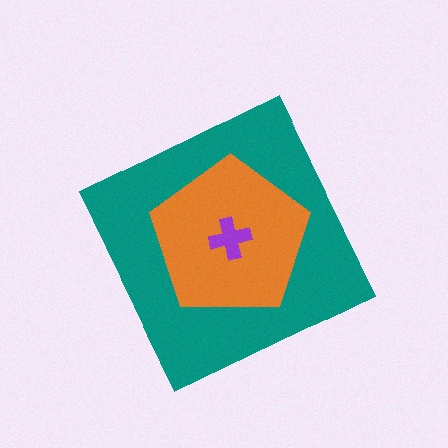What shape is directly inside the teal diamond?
The orange pentagon.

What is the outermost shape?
The teal diamond.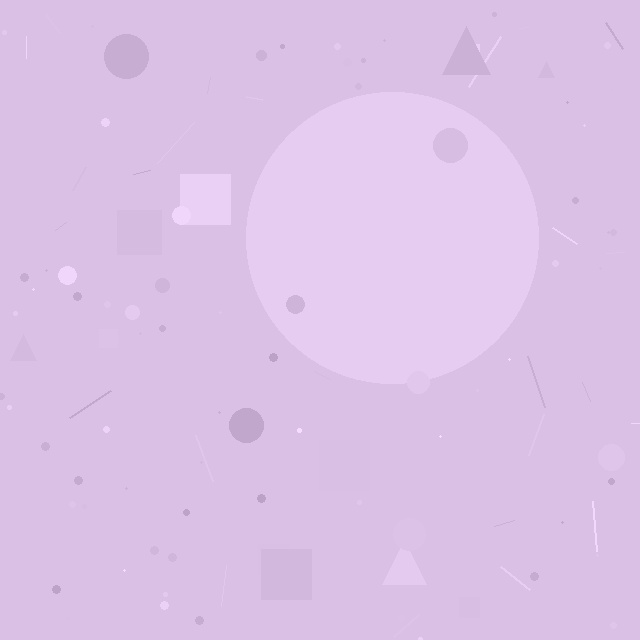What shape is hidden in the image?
A circle is hidden in the image.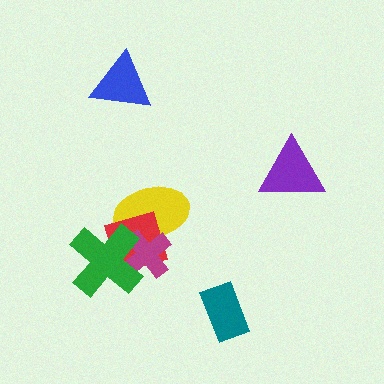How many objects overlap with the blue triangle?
0 objects overlap with the blue triangle.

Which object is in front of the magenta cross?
The green cross is in front of the magenta cross.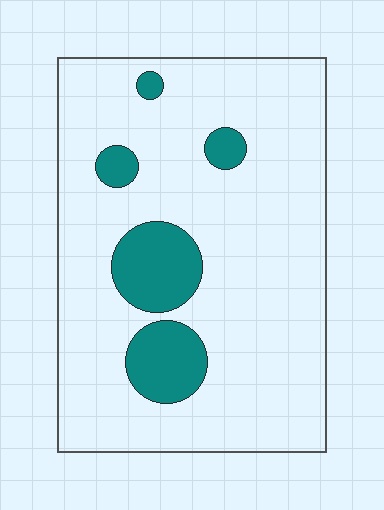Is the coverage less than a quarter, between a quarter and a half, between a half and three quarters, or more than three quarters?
Less than a quarter.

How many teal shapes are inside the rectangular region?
5.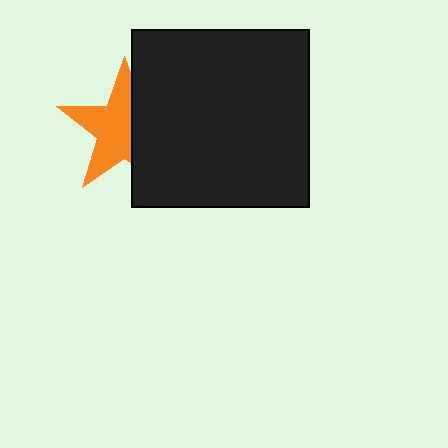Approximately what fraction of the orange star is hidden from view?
Roughly 40% of the orange star is hidden behind the black square.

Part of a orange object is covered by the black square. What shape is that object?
It is a star.